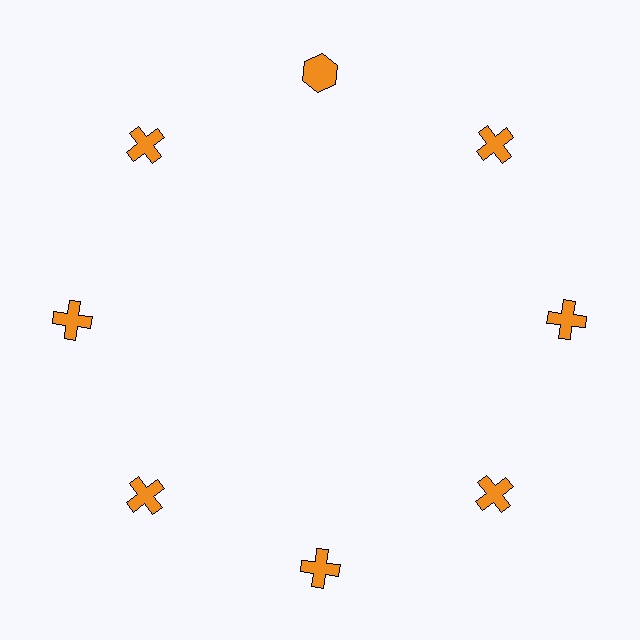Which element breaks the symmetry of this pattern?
The orange hexagon at roughly the 12 o'clock position breaks the symmetry. All other shapes are orange crosses.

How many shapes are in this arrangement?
There are 8 shapes arranged in a ring pattern.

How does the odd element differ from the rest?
It has a different shape: hexagon instead of cross.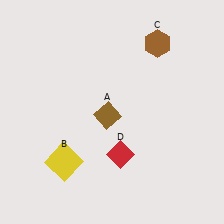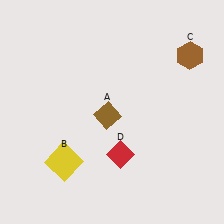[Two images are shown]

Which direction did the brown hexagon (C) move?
The brown hexagon (C) moved right.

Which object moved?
The brown hexagon (C) moved right.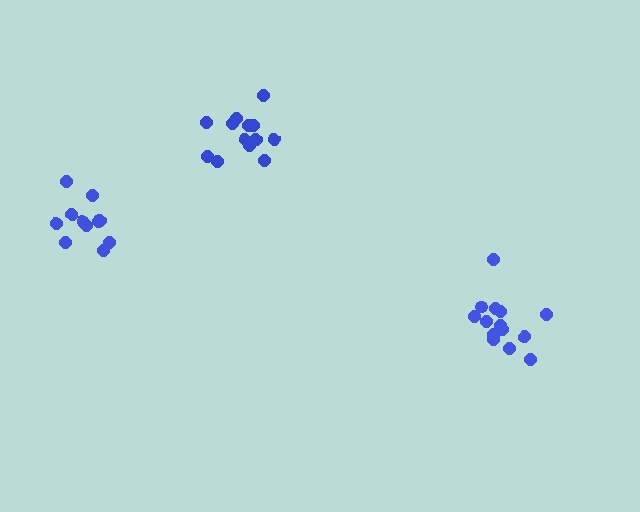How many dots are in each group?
Group 1: 11 dots, Group 2: 13 dots, Group 3: 14 dots (38 total).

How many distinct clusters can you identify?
There are 3 distinct clusters.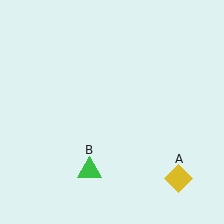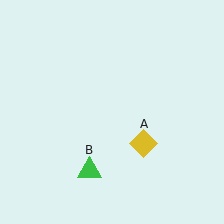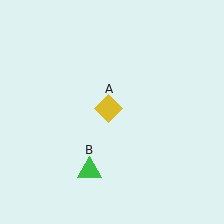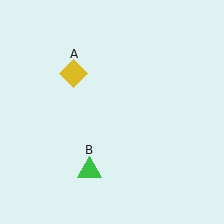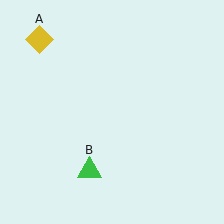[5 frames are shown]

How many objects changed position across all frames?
1 object changed position: yellow diamond (object A).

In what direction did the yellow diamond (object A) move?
The yellow diamond (object A) moved up and to the left.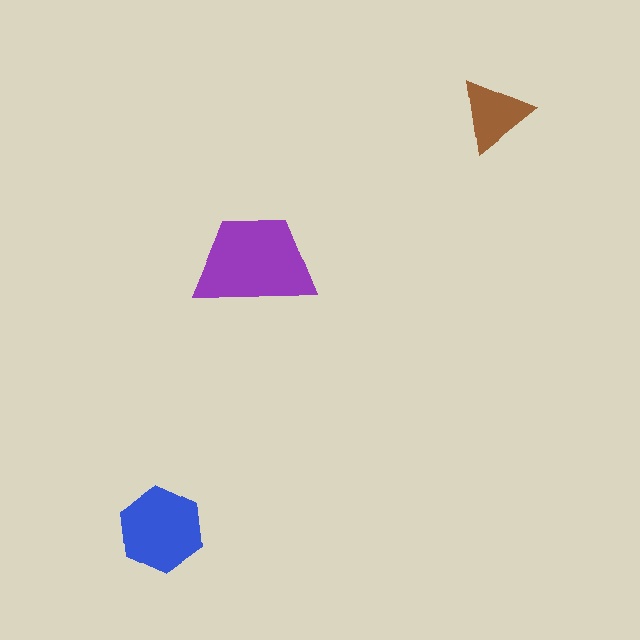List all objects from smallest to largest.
The brown triangle, the blue hexagon, the purple trapezoid.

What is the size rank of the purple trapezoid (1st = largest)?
1st.